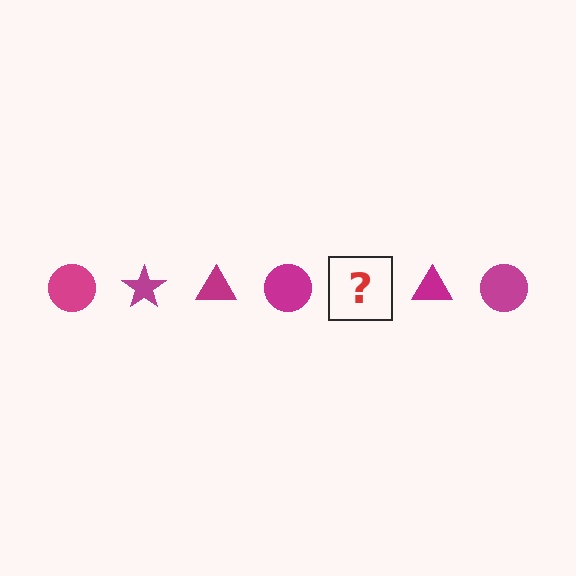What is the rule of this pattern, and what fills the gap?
The rule is that the pattern cycles through circle, star, triangle shapes in magenta. The gap should be filled with a magenta star.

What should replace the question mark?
The question mark should be replaced with a magenta star.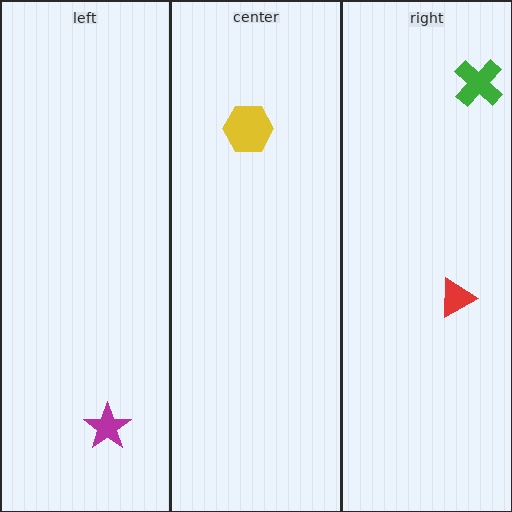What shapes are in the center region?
The yellow hexagon.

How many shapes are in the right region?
2.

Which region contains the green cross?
The right region.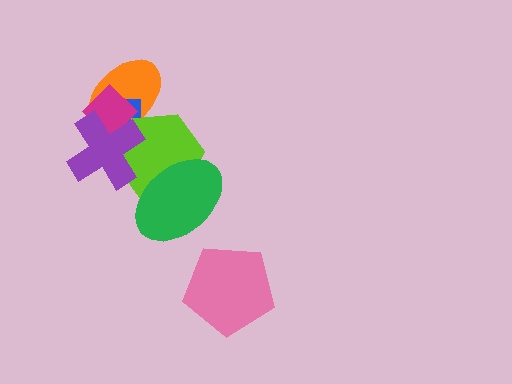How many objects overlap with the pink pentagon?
0 objects overlap with the pink pentagon.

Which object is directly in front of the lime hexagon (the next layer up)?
The purple cross is directly in front of the lime hexagon.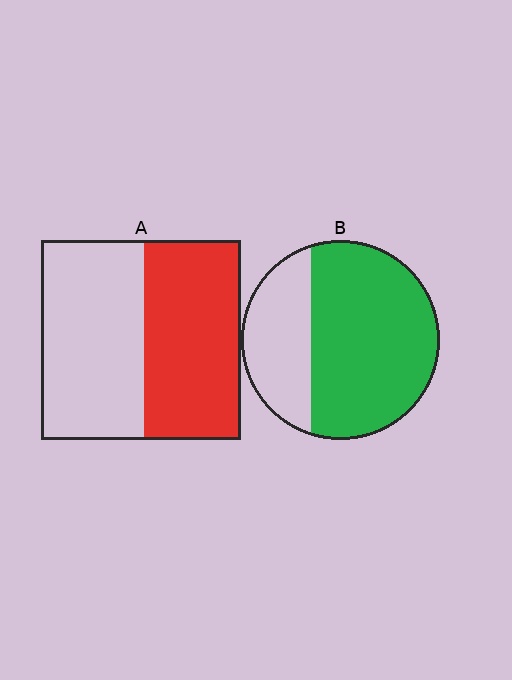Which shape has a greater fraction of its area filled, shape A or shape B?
Shape B.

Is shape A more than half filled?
Roughly half.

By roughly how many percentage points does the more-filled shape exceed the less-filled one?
By roughly 20 percentage points (B over A).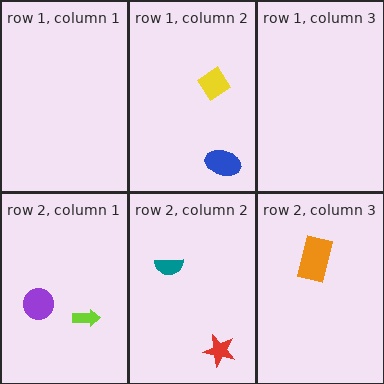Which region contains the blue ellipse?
The row 1, column 2 region.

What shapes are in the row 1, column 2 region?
The yellow diamond, the blue ellipse.